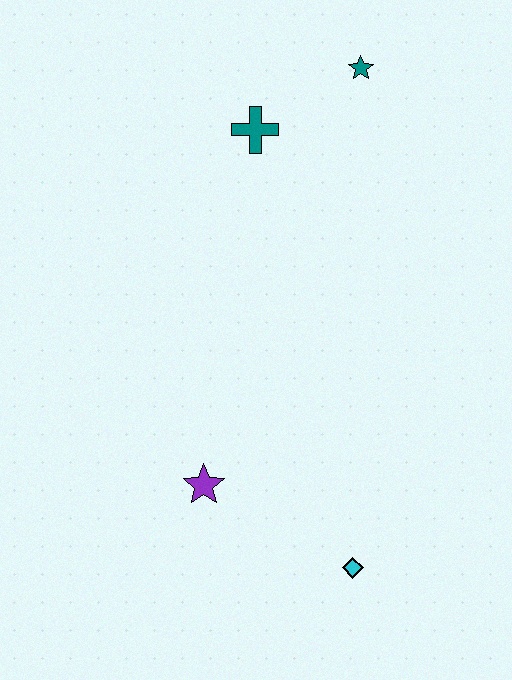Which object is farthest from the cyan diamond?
The teal star is farthest from the cyan diamond.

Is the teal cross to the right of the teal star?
No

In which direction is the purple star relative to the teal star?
The purple star is below the teal star.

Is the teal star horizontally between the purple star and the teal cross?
No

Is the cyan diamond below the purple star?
Yes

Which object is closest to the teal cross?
The teal star is closest to the teal cross.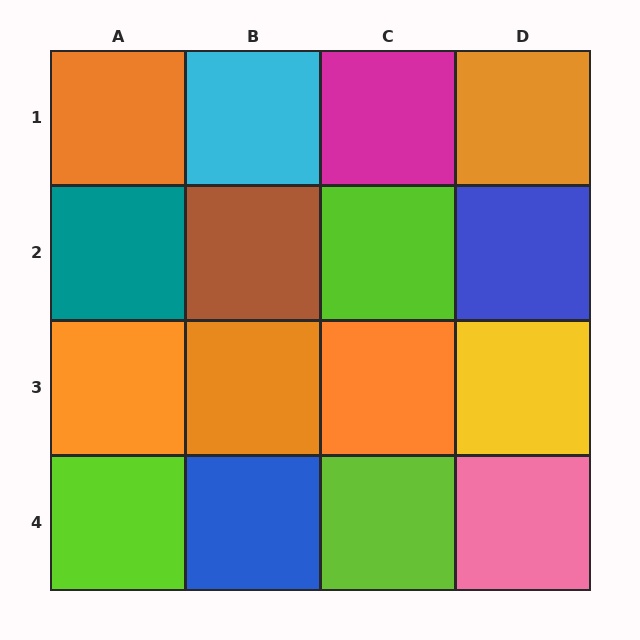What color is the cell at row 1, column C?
Magenta.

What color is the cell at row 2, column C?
Lime.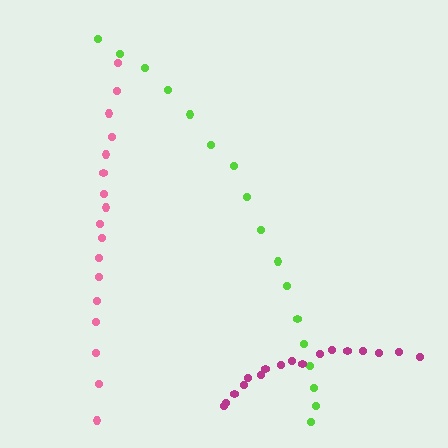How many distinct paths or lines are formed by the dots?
There are 3 distinct paths.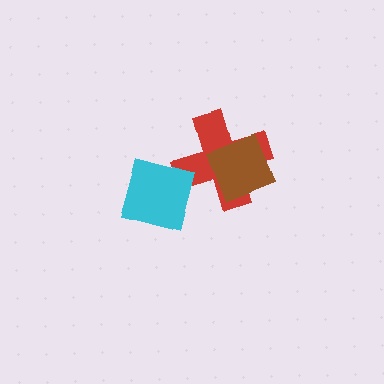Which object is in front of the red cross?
The brown diamond is in front of the red cross.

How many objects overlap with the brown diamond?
1 object overlaps with the brown diamond.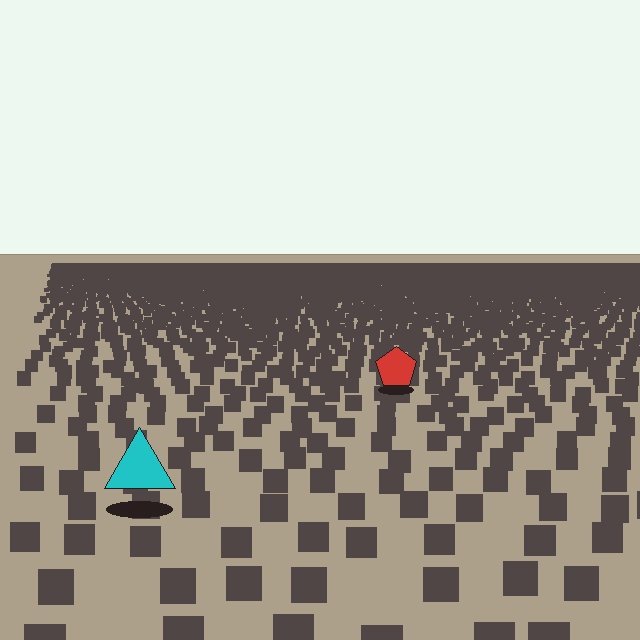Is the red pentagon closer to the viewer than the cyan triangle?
No. The cyan triangle is closer — you can tell from the texture gradient: the ground texture is coarser near it.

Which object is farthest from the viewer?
The red pentagon is farthest from the viewer. It appears smaller and the ground texture around it is denser.